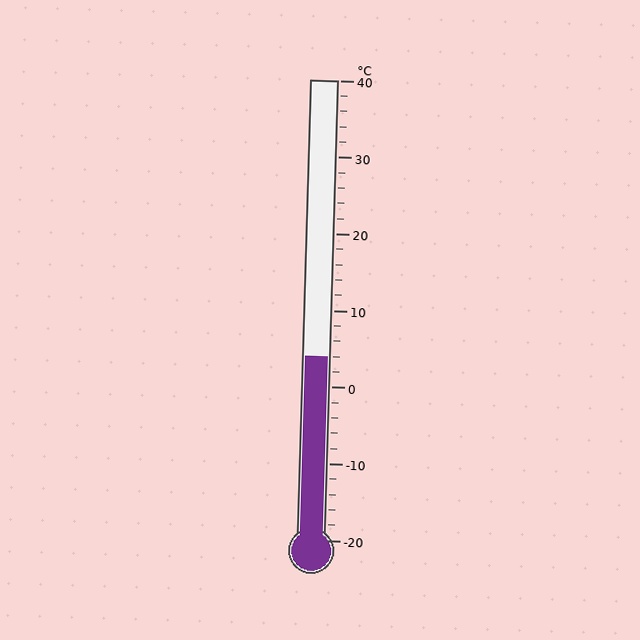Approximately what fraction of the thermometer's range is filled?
The thermometer is filled to approximately 40% of its range.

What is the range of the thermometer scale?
The thermometer scale ranges from -20°C to 40°C.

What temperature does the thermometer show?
The thermometer shows approximately 4°C.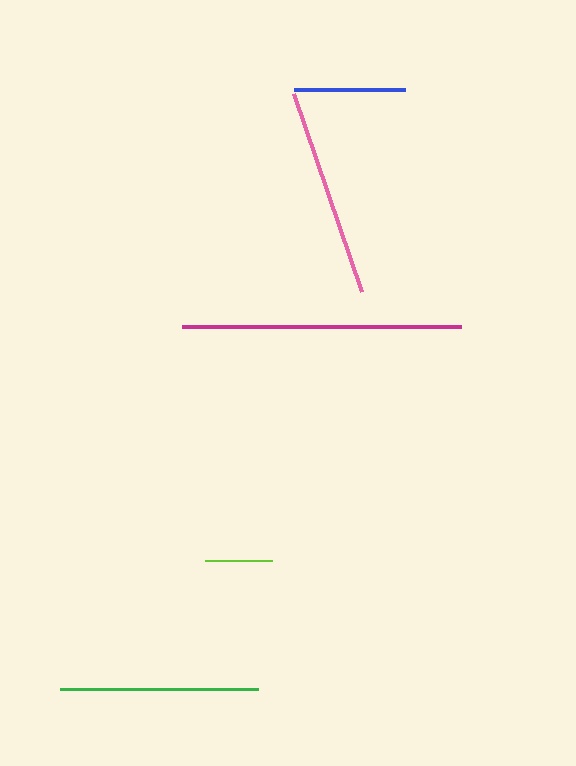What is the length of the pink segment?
The pink segment is approximately 209 pixels long.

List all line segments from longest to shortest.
From longest to shortest: magenta, pink, green, blue, lime.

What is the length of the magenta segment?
The magenta segment is approximately 280 pixels long.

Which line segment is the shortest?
The lime line is the shortest at approximately 67 pixels.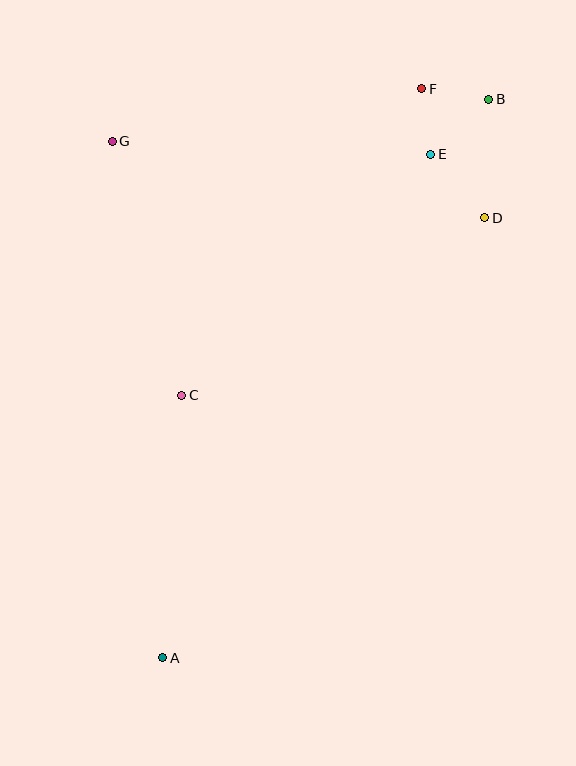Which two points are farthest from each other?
Points A and B are farthest from each other.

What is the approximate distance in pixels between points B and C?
The distance between B and C is approximately 427 pixels.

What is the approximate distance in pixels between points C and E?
The distance between C and E is approximately 347 pixels.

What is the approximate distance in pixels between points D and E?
The distance between D and E is approximately 83 pixels.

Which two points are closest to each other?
Points E and F are closest to each other.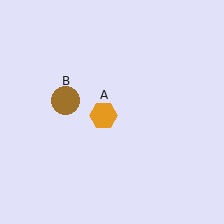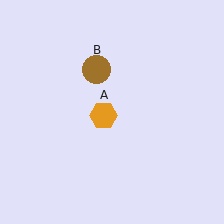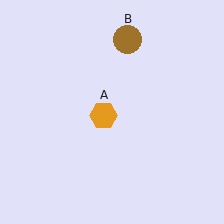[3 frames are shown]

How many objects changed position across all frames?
1 object changed position: brown circle (object B).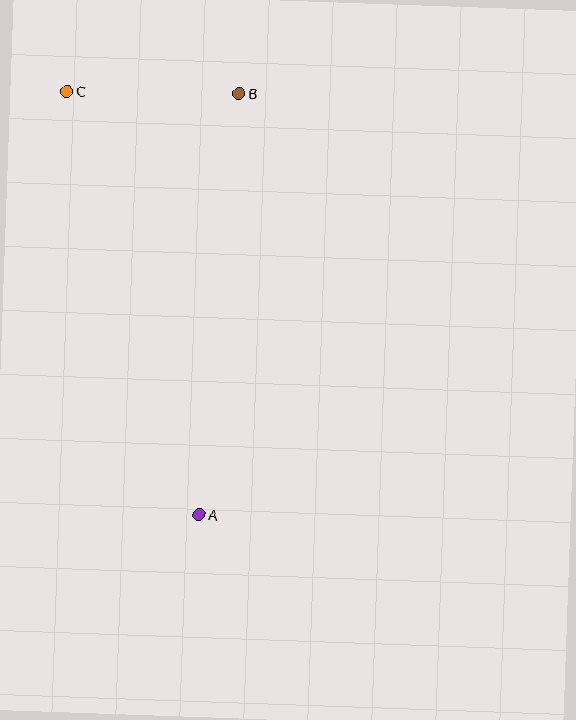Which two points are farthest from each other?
Points A and C are farthest from each other.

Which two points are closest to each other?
Points B and C are closest to each other.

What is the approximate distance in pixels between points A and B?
The distance between A and B is approximately 423 pixels.